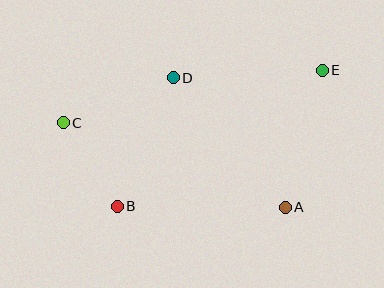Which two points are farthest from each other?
Points C and E are farthest from each other.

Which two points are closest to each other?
Points B and C are closest to each other.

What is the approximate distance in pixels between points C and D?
The distance between C and D is approximately 119 pixels.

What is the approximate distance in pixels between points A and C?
The distance between A and C is approximately 237 pixels.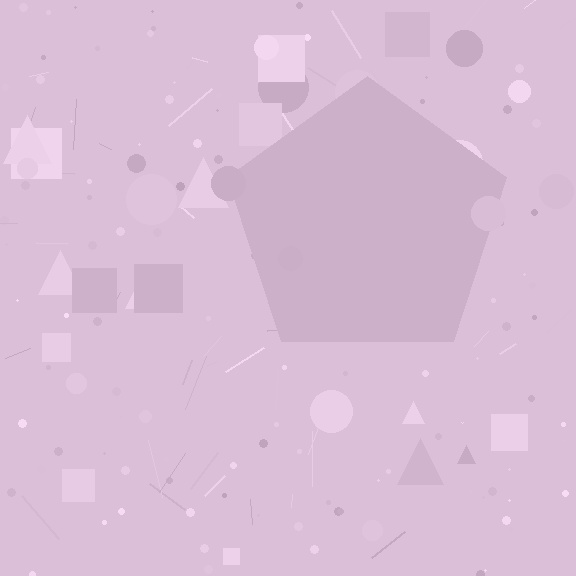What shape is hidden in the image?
A pentagon is hidden in the image.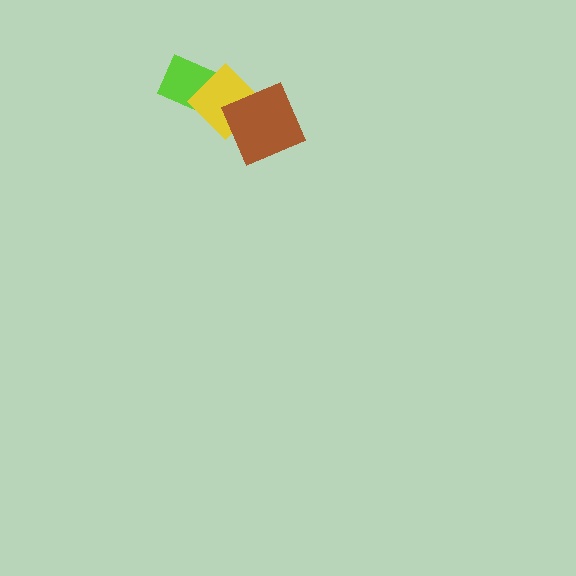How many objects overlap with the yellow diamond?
2 objects overlap with the yellow diamond.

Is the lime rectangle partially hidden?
Yes, it is partially covered by another shape.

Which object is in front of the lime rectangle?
The yellow diamond is in front of the lime rectangle.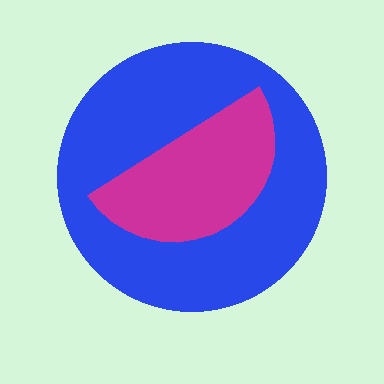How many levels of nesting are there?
2.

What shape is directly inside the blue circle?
The magenta semicircle.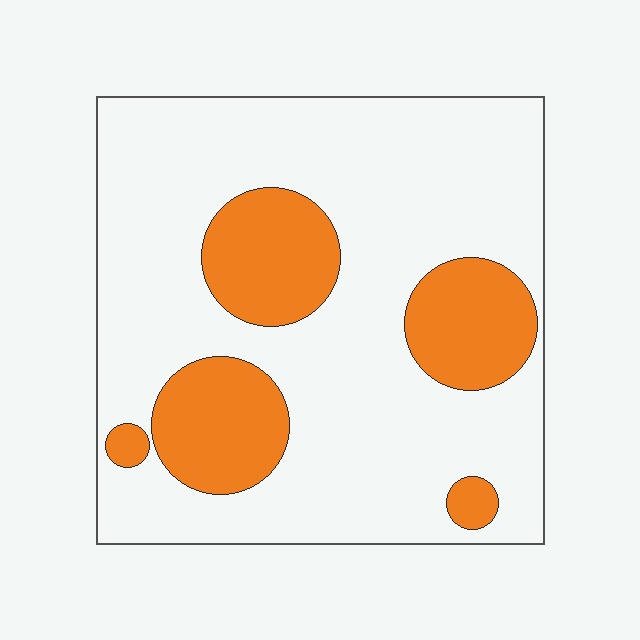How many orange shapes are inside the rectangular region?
5.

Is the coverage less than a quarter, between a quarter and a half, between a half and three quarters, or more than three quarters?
Less than a quarter.